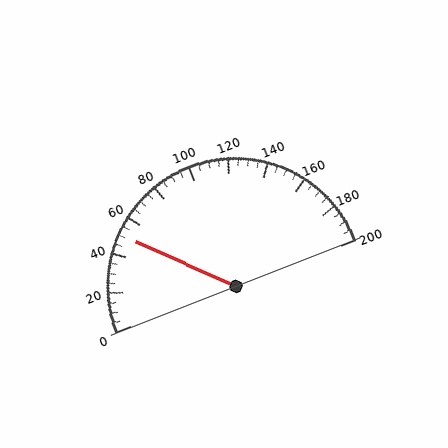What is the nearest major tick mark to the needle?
The nearest major tick mark is 40.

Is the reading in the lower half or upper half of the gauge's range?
The reading is in the lower half of the range (0 to 200).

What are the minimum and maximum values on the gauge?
The gauge ranges from 0 to 200.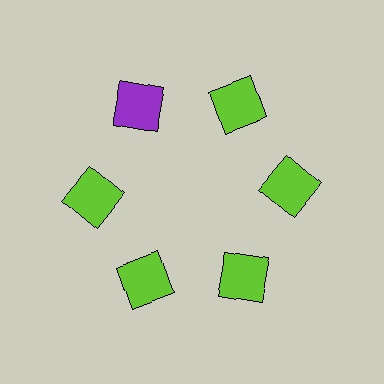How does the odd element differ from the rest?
It has a different color: purple instead of lime.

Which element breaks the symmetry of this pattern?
The purple square at roughly the 11 o'clock position breaks the symmetry. All other shapes are lime squares.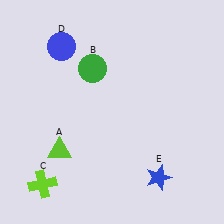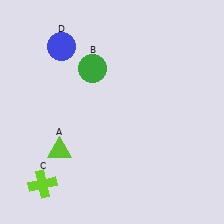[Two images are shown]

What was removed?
The blue star (E) was removed in Image 2.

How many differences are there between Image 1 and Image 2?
There is 1 difference between the two images.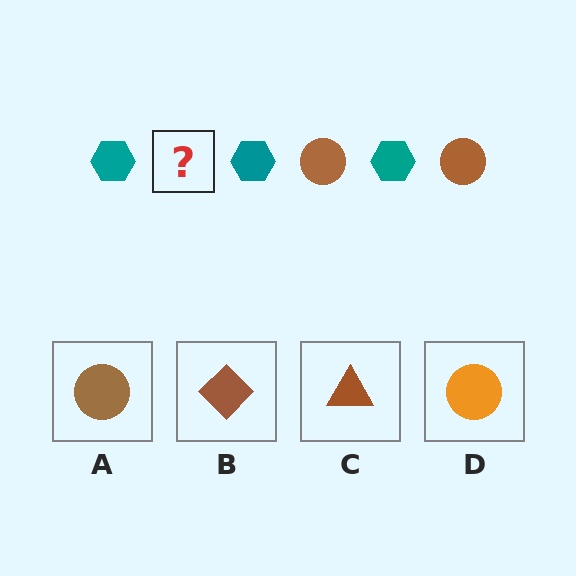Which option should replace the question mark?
Option A.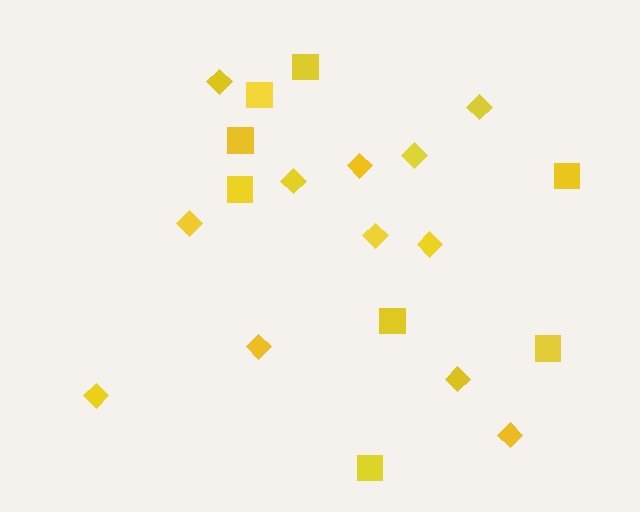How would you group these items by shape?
There are 2 groups: one group of diamonds (12) and one group of squares (8).